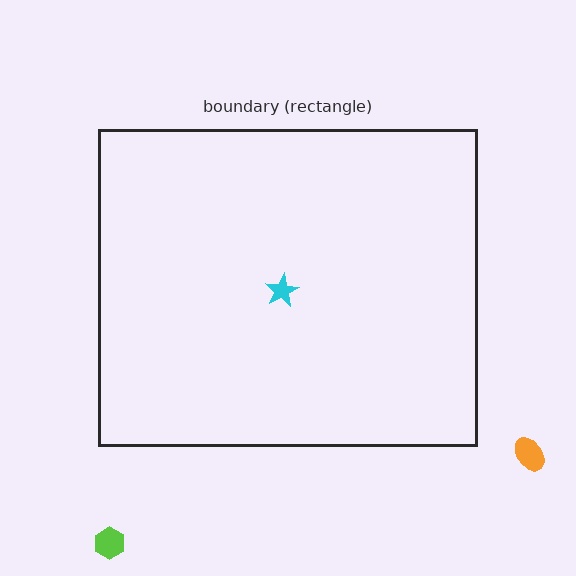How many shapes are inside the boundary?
1 inside, 2 outside.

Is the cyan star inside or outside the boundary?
Inside.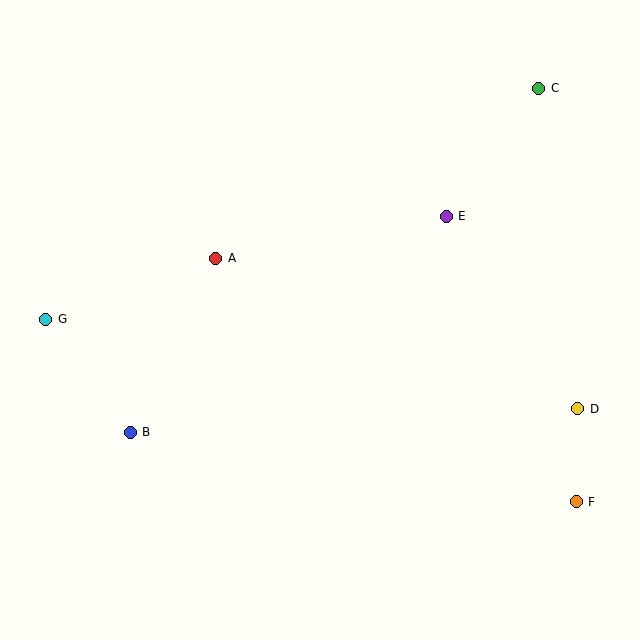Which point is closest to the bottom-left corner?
Point B is closest to the bottom-left corner.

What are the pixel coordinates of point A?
Point A is at (216, 258).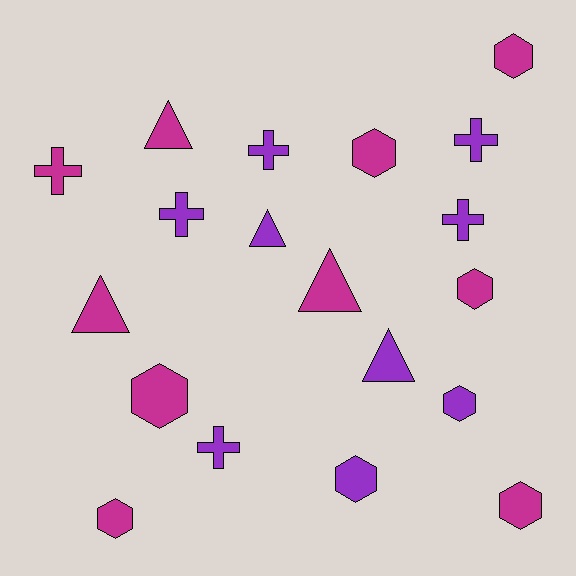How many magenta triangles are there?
There are 3 magenta triangles.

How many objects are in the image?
There are 19 objects.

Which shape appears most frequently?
Hexagon, with 8 objects.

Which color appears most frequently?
Magenta, with 10 objects.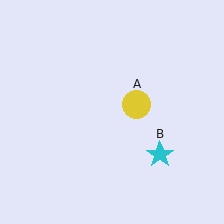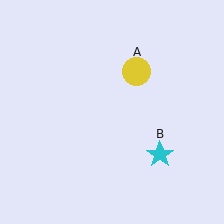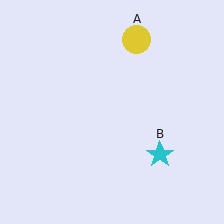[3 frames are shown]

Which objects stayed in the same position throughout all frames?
Cyan star (object B) remained stationary.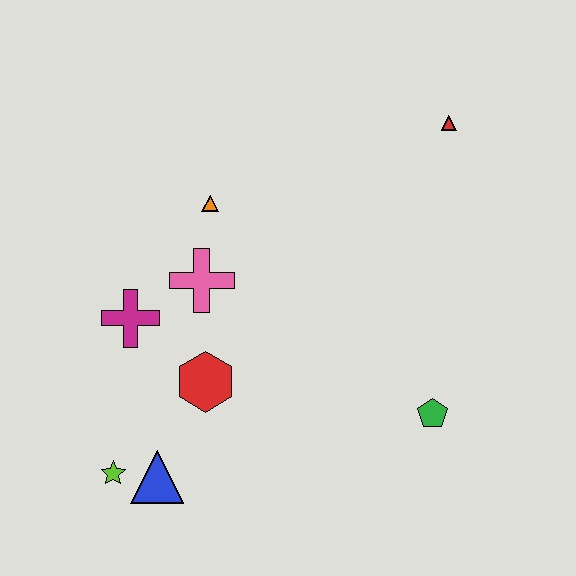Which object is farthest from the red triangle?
The lime star is farthest from the red triangle.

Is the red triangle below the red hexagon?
No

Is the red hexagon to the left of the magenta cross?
No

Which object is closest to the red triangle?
The orange triangle is closest to the red triangle.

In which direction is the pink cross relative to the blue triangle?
The pink cross is above the blue triangle.